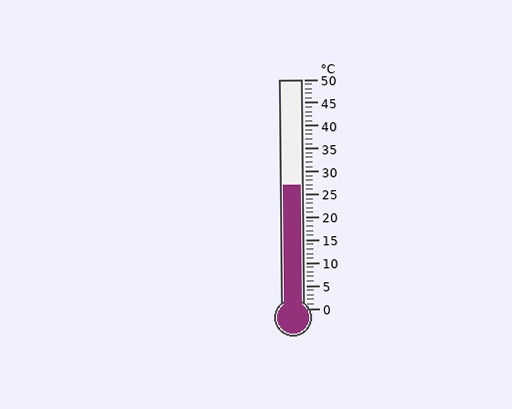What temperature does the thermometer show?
The thermometer shows approximately 27°C.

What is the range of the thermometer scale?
The thermometer scale ranges from 0°C to 50°C.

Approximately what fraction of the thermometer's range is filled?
The thermometer is filled to approximately 55% of its range.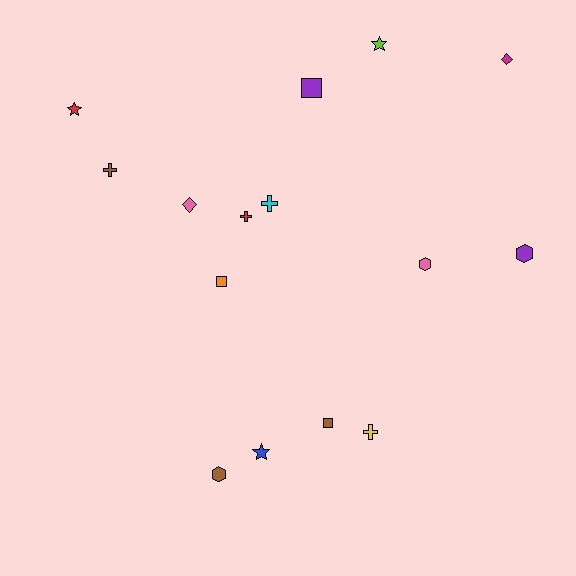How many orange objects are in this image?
There is 1 orange object.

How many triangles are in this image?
There are no triangles.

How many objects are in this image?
There are 15 objects.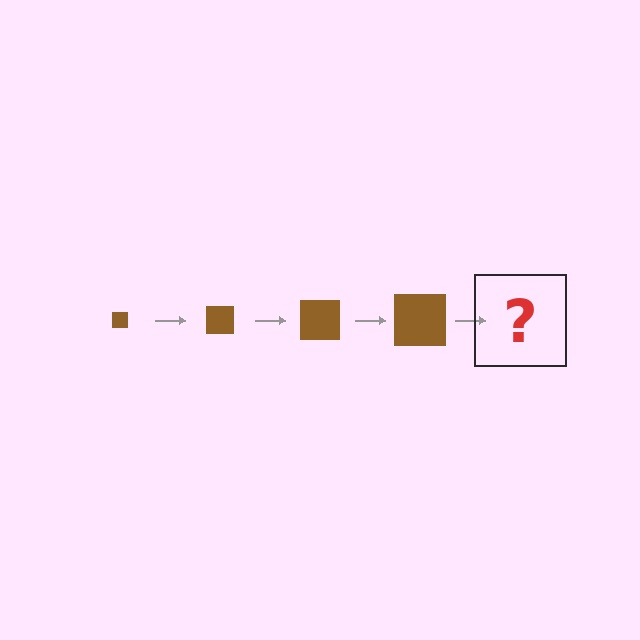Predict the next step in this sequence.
The next step is a brown square, larger than the previous one.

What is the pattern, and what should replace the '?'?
The pattern is that the square gets progressively larger each step. The '?' should be a brown square, larger than the previous one.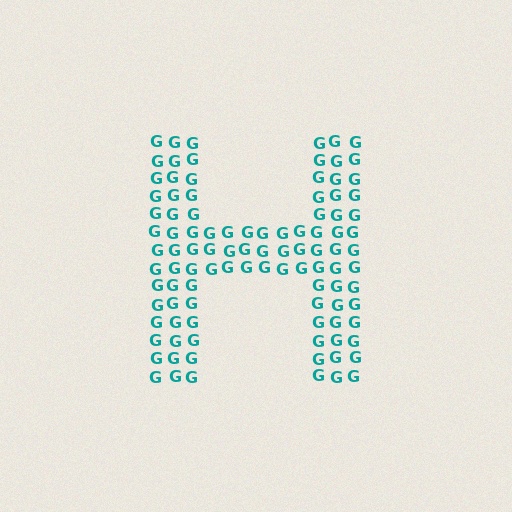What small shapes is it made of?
It is made of small letter G's.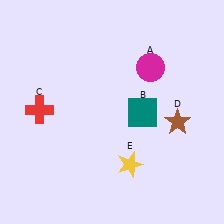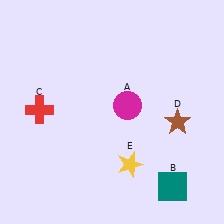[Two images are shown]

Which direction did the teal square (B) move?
The teal square (B) moved down.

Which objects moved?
The objects that moved are: the magenta circle (A), the teal square (B).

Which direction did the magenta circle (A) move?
The magenta circle (A) moved down.